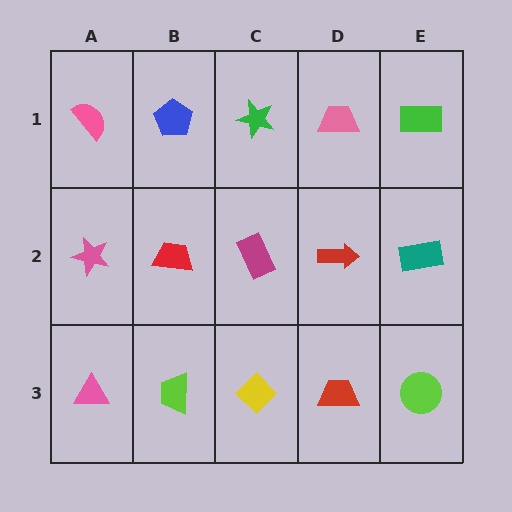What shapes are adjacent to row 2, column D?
A pink trapezoid (row 1, column D), a red trapezoid (row 3, column D), a magenta rectangle (row 2, column C), a teal rectangle (row 2, column E).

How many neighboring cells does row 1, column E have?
2.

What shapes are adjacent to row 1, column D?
A red arrow (row 2, column D), a green star (row 1, column C), a green rectangle (row 1, column E).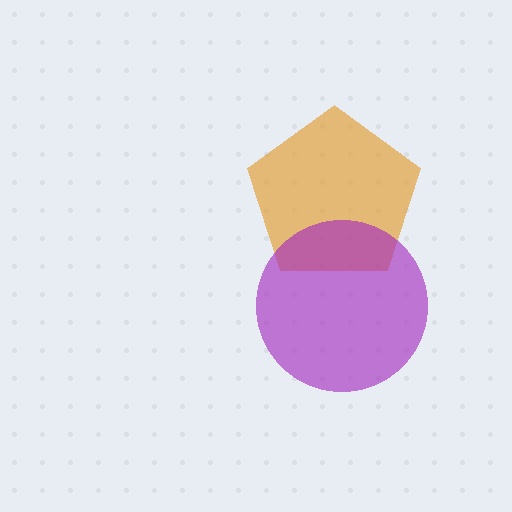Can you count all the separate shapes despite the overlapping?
Yes, there are 2 separate shapes.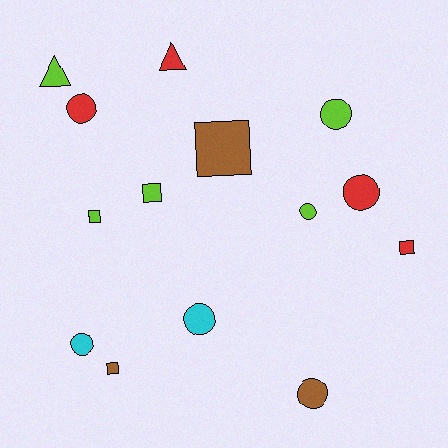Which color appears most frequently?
Lime, with 5 objects.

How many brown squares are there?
There are 2 brown squares.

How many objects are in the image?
There are 14 objects.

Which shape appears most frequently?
Circle, with 7 objects.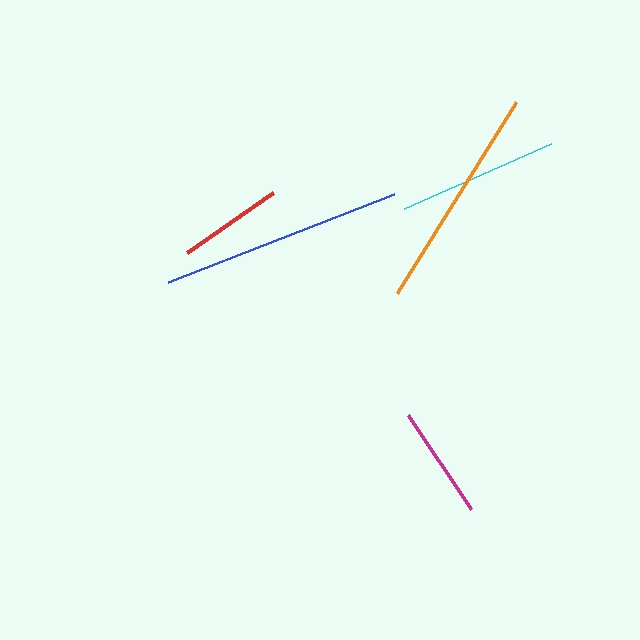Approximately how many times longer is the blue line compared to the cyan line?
The blue line is approximately 1.5 times the length of the cyan line.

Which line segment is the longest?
The blue line is the longest at approximately 242 pixels.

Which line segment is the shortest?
The red line is the shortest at approximately 104 pixels.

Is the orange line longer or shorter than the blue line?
The blue line is longer than the orange line.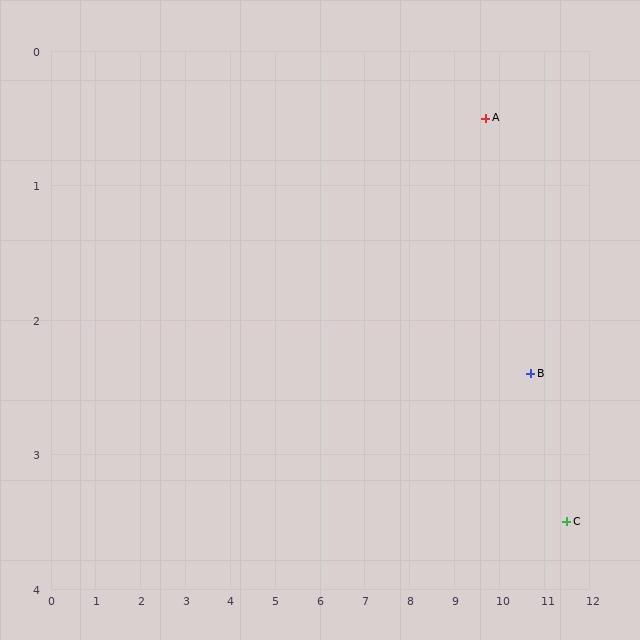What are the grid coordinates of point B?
Point B is at approximately (10.7, 2.4).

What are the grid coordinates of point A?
Point A is at approximately (9.7, 0.5).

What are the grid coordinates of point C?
Point C is at approximately (11.5, 3.5).